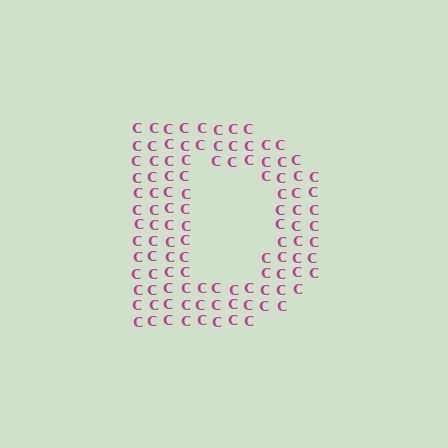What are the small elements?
The small elements are letter C's.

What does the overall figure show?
The overall figure shows the letter D.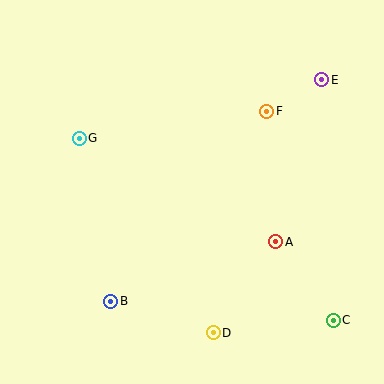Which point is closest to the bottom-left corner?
Point B is closest to the bottom-left corner.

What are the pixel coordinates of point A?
Point A is at (276, 242).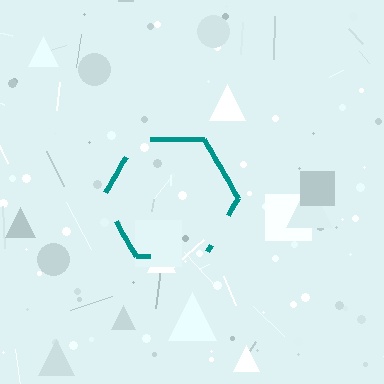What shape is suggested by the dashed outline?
The dashed outline suggests a hexagon.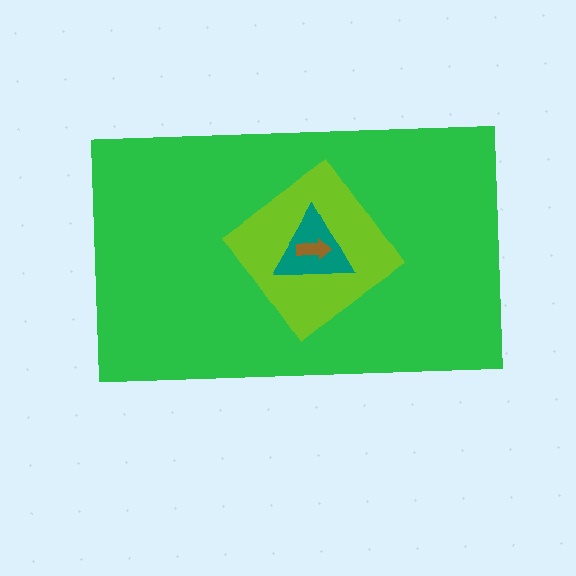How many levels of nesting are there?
4.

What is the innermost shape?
The brown arrow.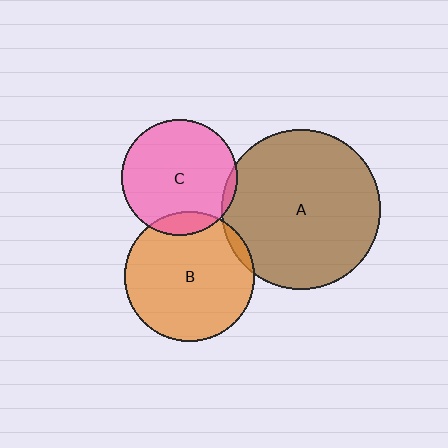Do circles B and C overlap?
Yes.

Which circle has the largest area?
Circle A (brown).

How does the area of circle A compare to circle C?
Approximately 1.9 times.